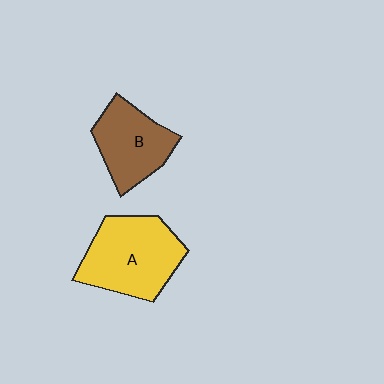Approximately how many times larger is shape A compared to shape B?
Approximately 1.3 times.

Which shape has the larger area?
Shape A (yellow).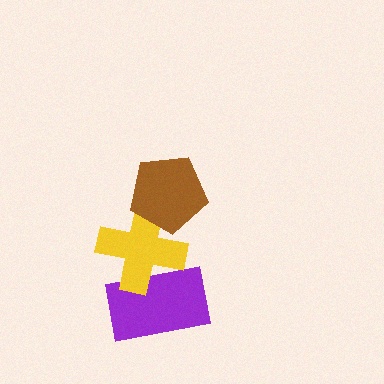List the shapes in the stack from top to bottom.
From top to bottom: the brown pentagon, the yellow cross, the purple rectangle.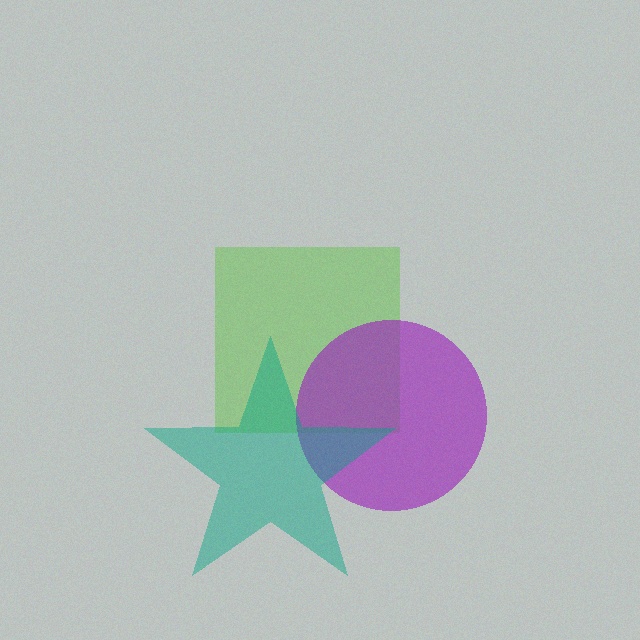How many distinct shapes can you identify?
There are 3 distinct shapes: a lime square, a purple circle, a teal star.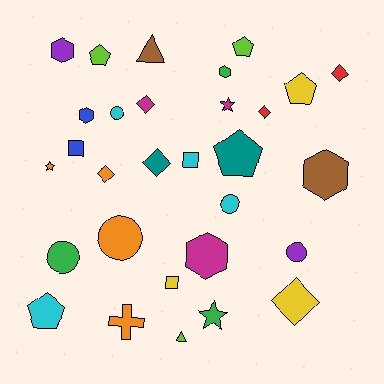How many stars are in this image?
There are 3 stars.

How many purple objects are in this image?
There are 2 purple objects.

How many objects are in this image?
There are 30 objects.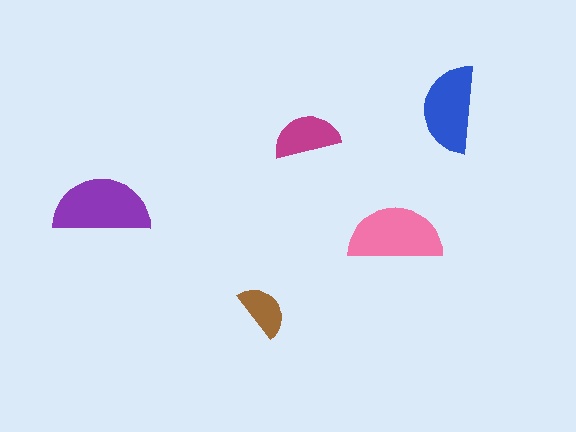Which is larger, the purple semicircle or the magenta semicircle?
The purple one.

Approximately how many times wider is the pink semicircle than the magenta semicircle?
About 1.5 times wider.